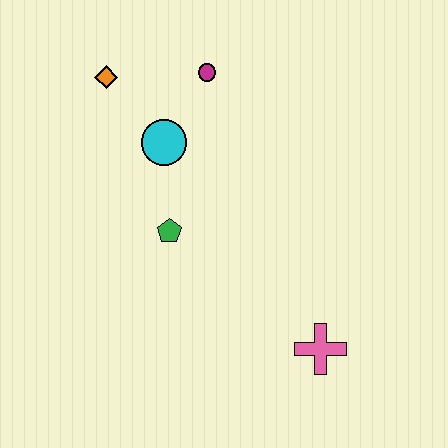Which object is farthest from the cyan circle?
The pink cross is farthest from the cyan circle.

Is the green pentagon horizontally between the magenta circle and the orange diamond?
Yes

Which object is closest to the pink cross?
The green pentagon is closest to the pink cross.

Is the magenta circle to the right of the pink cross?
No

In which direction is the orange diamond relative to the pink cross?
The orange diamond is above the pink cross.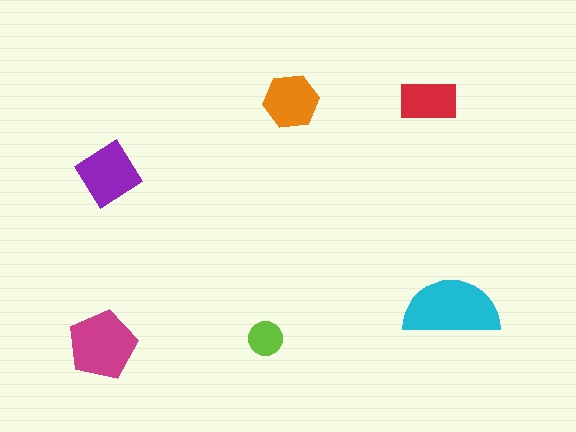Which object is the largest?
The cyan semicircle.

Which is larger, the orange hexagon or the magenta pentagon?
The magenta pentagon.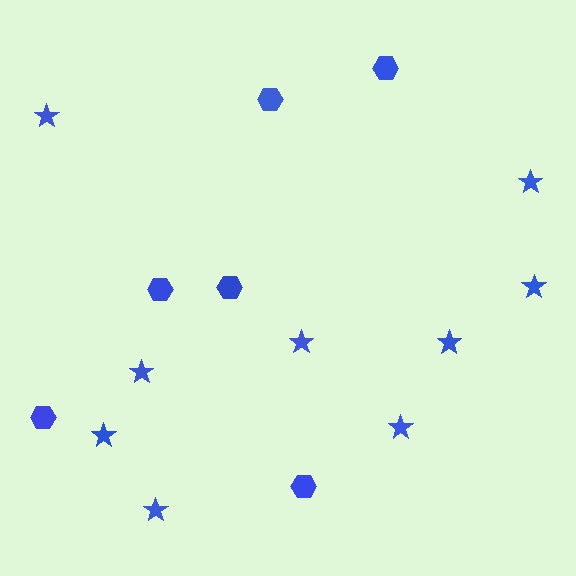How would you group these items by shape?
There are 2 groups: one group of hexagons (6) and one group of stars (9).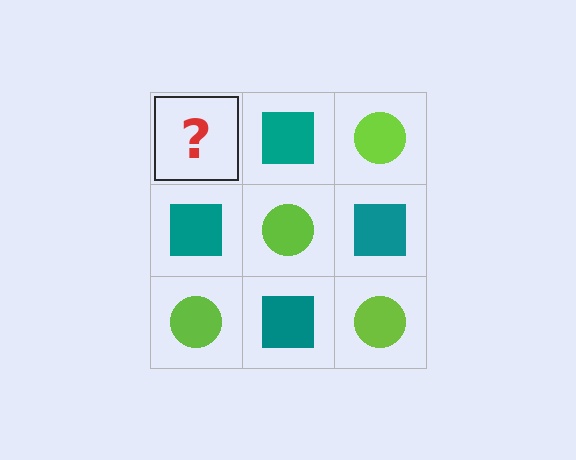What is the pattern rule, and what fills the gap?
The rule is that it alternates lime circle and teal square in a checkerboard pattern. The gap should be filled with a lime circle.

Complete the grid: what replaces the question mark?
The question mark should be replaced with a lime circle.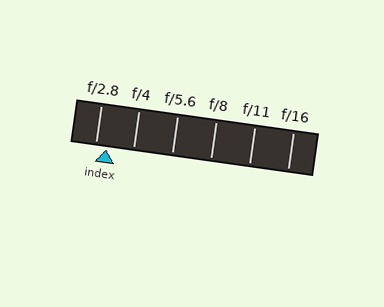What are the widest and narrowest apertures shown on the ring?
The widest aperture shown is f/2.8 and the narrowest is f/16.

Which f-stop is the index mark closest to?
The index mark is closest to f/2.8.